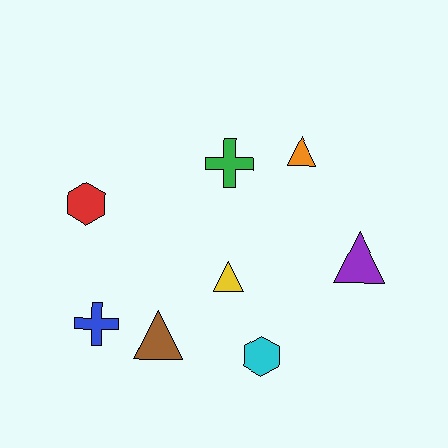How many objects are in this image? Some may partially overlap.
There are 8 objects.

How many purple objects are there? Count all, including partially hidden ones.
There is 1 purple object.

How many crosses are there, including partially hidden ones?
There are 2 crosses.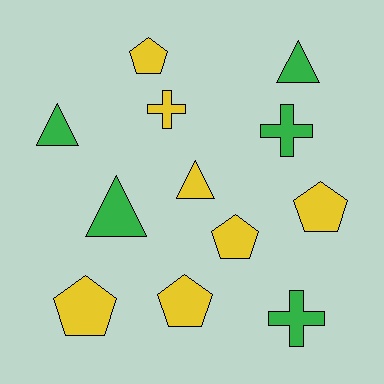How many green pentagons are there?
There are no green pentagons.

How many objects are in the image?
There are 12 objects.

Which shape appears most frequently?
Pentagon, with 5 objects.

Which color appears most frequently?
Yellow, with 7 objects.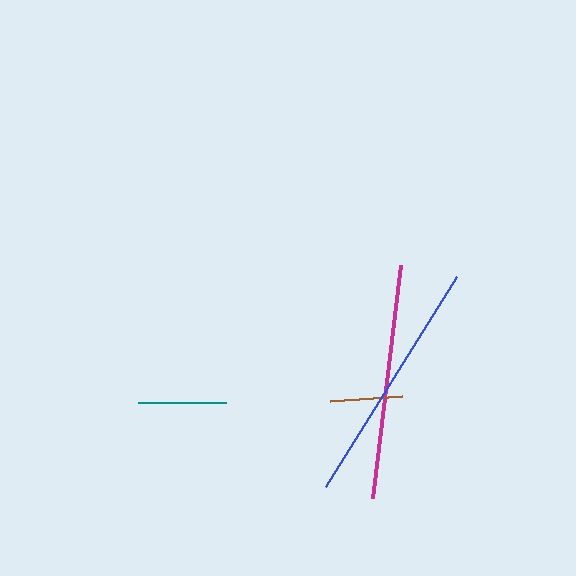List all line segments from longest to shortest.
From longest to shortest: blue, magenta, teal, brown.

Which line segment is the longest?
The blue line is the longest at approximately 248 pixels.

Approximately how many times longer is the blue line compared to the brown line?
The blue line is approximately 3.4 times the length of the brown line.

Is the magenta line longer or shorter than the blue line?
The blue line is longer than the magenta line.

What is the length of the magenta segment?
The magenta segment is approximately 235 pixels long.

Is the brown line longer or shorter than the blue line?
The blue line is longer than the brown line.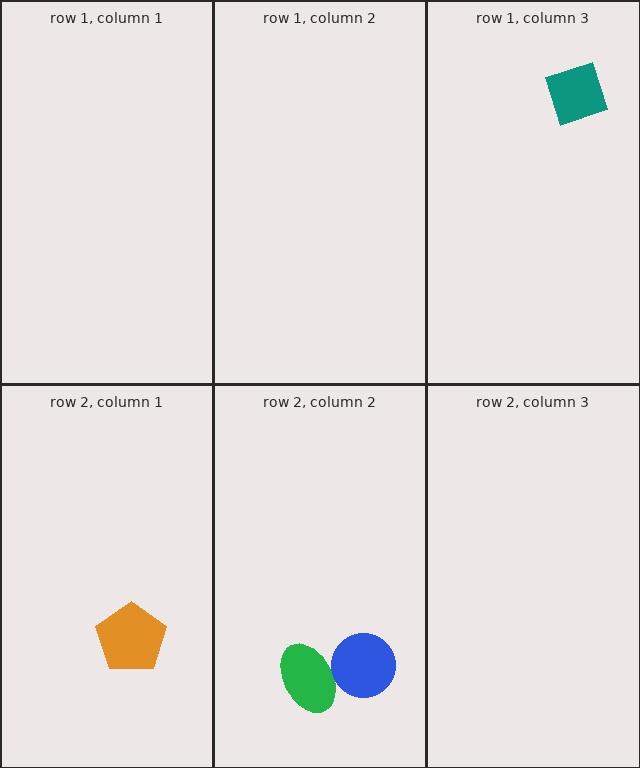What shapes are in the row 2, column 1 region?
The orange pentagon.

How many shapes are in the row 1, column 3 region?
1.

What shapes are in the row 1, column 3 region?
The teal diamond.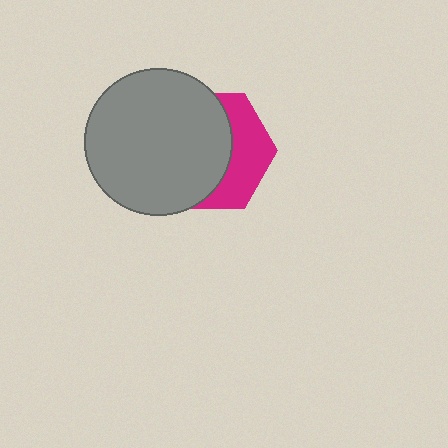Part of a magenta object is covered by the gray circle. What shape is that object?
It is a hexagon.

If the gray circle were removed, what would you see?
You would see the complete magenta hexagon.